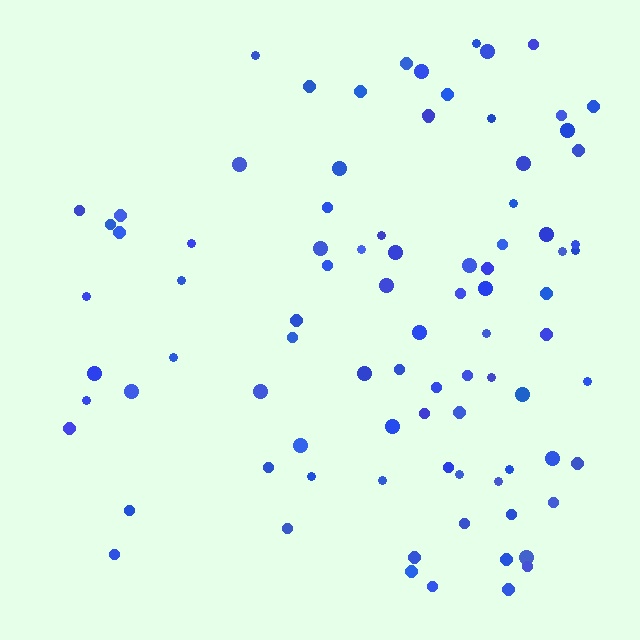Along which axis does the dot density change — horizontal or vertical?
Horizontal.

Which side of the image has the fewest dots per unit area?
The left.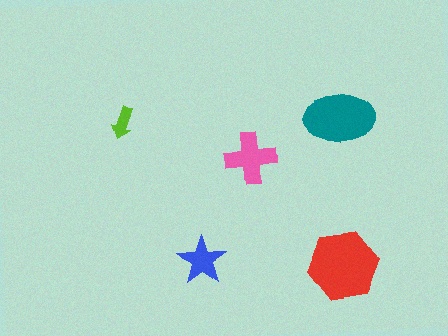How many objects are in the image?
There are 5 objects in the image.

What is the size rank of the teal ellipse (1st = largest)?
2nd.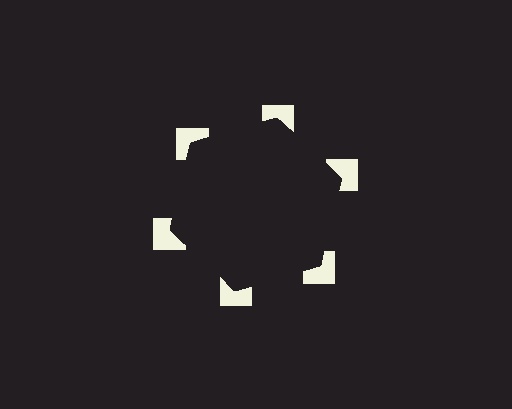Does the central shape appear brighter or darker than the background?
It typically appears slightly darker than the background, even though no actual brightness change is drawn.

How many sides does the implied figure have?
6 sides.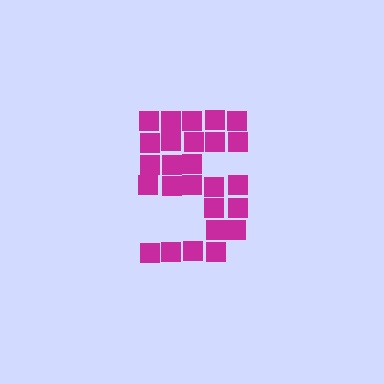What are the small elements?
The small elements are squares.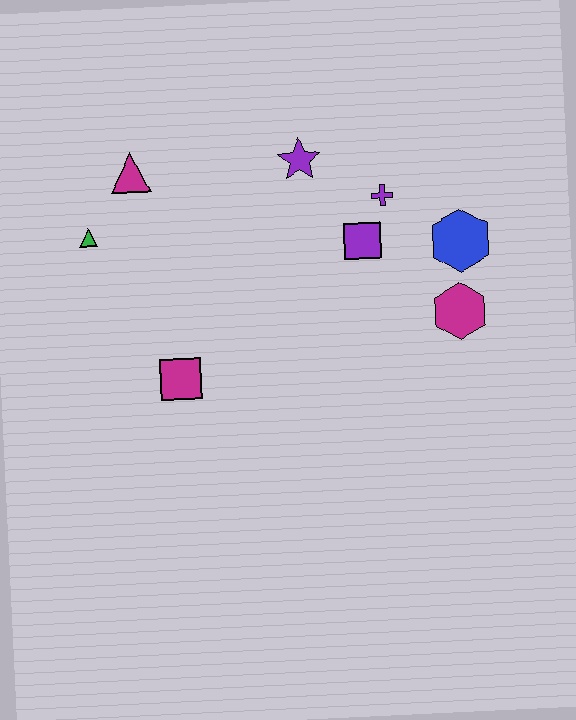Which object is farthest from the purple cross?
The green triangle is farthest from the purple cross.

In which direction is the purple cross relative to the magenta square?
The purple cross is to the right of the magenta square.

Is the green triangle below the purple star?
Yes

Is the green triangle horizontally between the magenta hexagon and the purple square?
No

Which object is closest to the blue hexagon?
The magenta hexagon is closest to the blue hexagon.